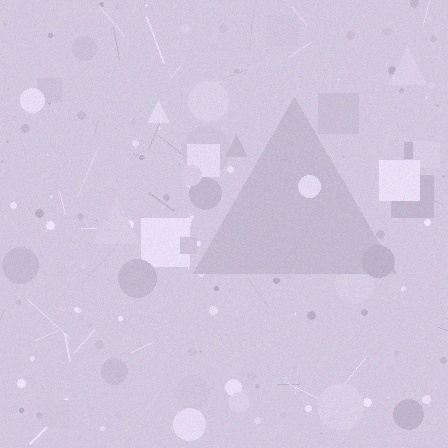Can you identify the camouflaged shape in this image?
The camouflaged shape is a triangle.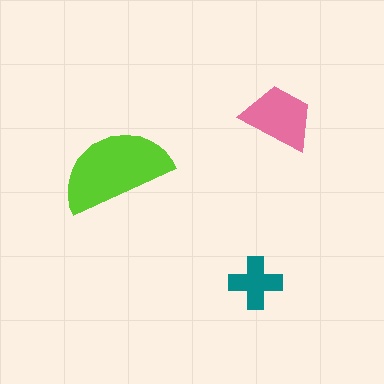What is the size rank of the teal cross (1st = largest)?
3rd.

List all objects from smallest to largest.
The teal cross, the pink trapezoid, the lime semicircle.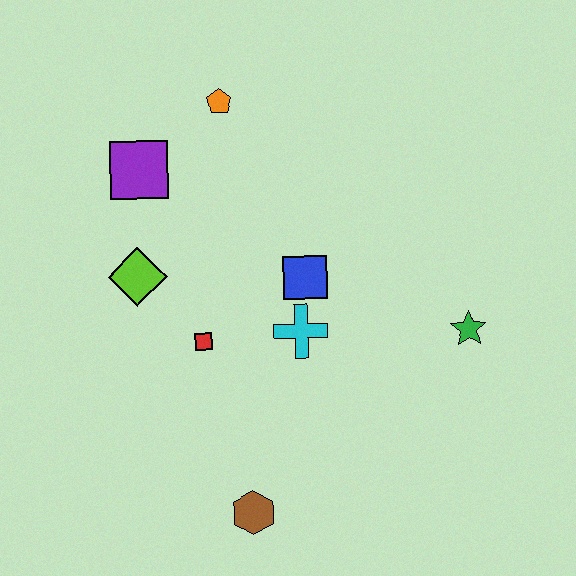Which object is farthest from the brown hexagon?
The orange pentagon is farthest from the brown hexagon.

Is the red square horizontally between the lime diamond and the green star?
Yes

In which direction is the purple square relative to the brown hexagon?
The purple square is above the brown hexagon.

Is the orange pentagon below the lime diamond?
No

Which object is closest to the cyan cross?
The blue square is closest to the cyan cross.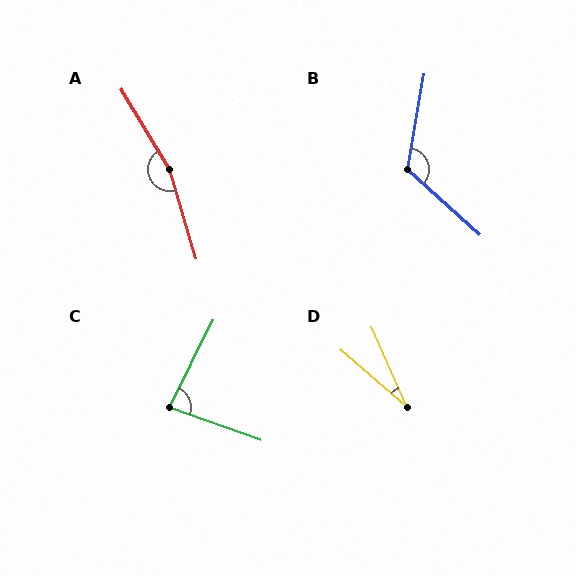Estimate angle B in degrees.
Approximately 122 degrees.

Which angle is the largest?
A, at approximately 166 degrees.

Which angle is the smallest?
D, at approximately 25 degrees.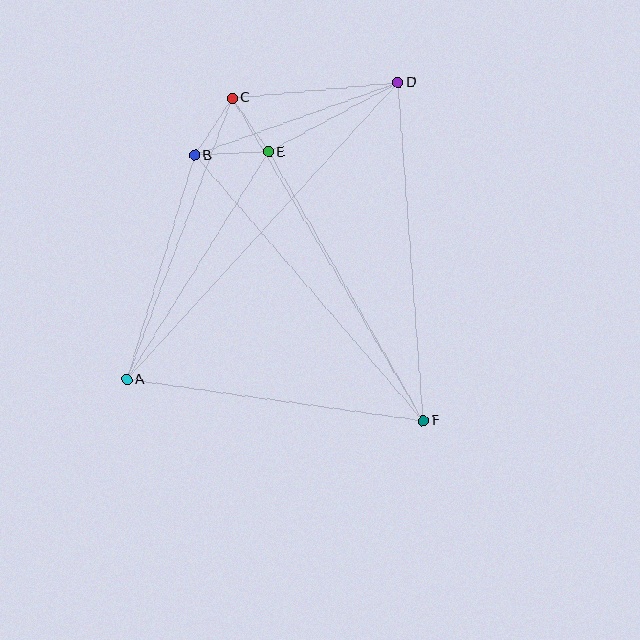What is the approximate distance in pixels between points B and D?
The distance between B and D is approximately 216 pixels.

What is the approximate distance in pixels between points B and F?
The distance between B and F is approximately 350 pixels.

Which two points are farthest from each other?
Points A and D are farthest from each other.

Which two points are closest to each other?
Points C and E are closest to each other.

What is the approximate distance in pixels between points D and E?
The distance between D and E is approximately 147 pixels.